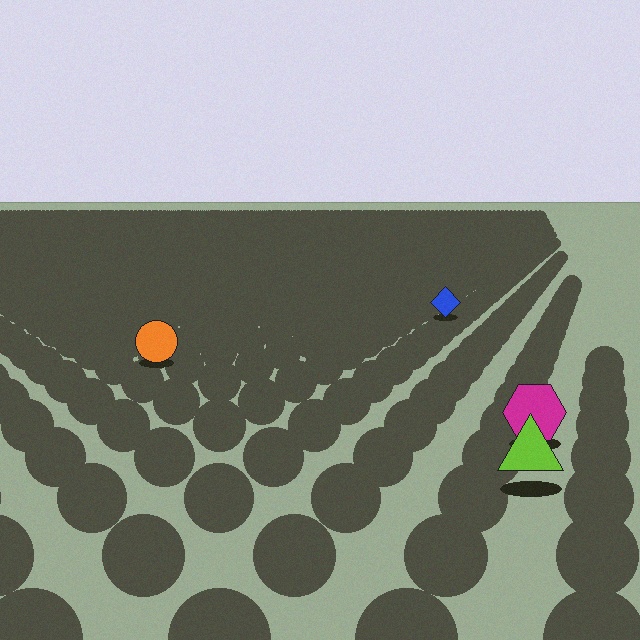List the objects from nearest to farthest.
From nearest to farthest: the lime triangle, the magenta hexagon, the orange circle, the blue diamond.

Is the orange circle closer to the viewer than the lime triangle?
No. The lime triangle is closer — you can tell from the texture gradient: the ground texture is coarser near it.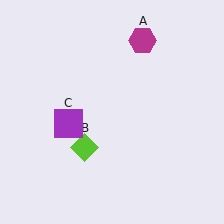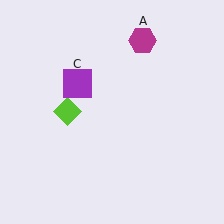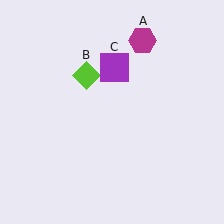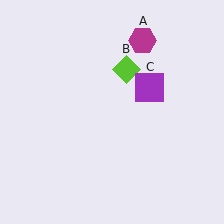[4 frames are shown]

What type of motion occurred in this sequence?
The lime diamond (object B), purple square (object C) rotated clockwise around the center of the scene.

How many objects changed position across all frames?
2 objects changed position: lime diamond (object B), purple square (object C).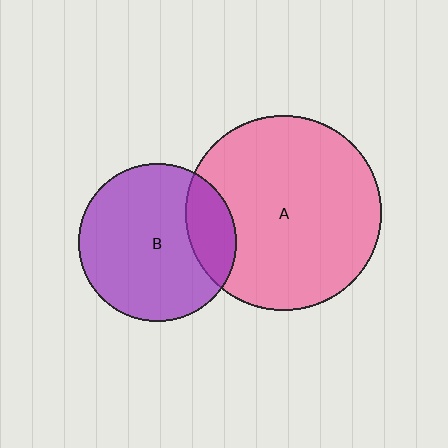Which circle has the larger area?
Circle A (pink).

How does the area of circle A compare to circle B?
Approximately 1.5 times.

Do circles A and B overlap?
Yes.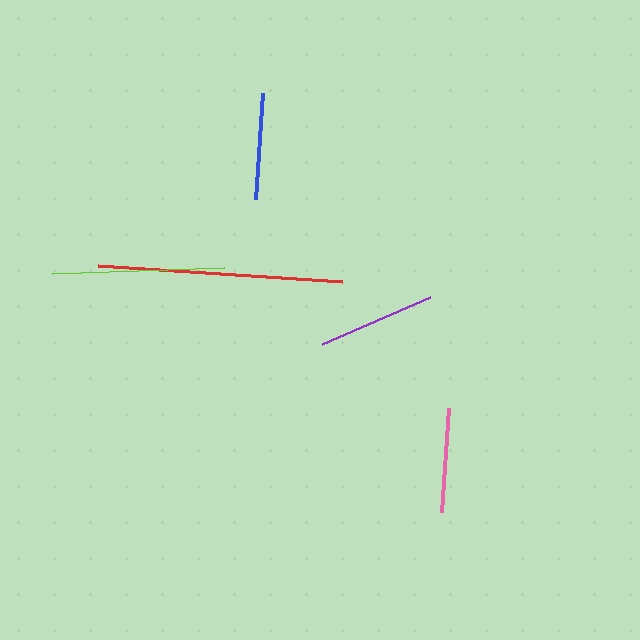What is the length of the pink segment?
The pink segment is approximately 104 pixels long.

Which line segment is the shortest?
The pink line is the shortest at approximately 104 pixels.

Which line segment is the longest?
The red line is the longest at approximately 245 pixels.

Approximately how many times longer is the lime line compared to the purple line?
The lime line is approximately 1.5 times the length of the purple line.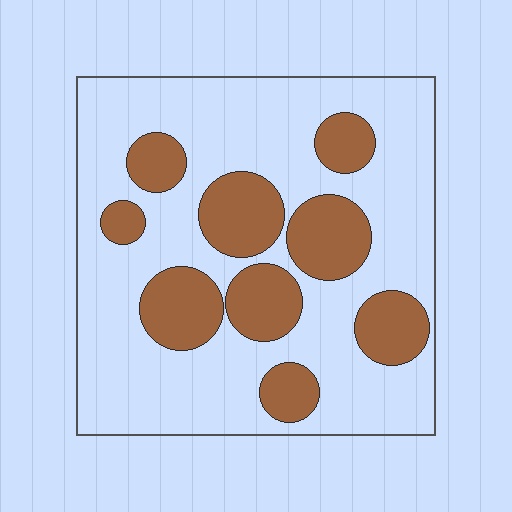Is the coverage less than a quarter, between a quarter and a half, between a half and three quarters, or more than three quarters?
Between a quarter and a half.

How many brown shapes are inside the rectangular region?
9.